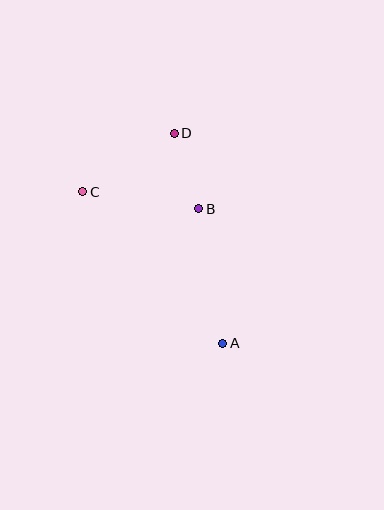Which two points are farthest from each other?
Points A and D are farthest from each other.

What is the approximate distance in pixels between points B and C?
The distance between B and C is approximately 117 pixels.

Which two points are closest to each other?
Points B and D are closest to each other.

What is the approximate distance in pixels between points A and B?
The distance between A and B is approximately 137 pixels.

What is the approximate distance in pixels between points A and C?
The distance between A and C is approximately 207 pixels.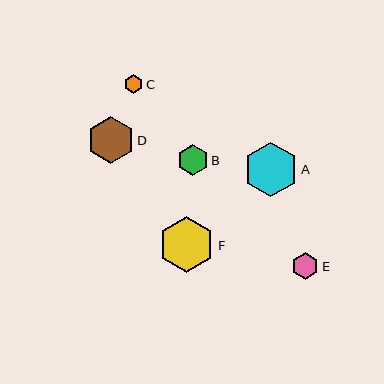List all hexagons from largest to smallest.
From largest to smallest: F, A, D, B, E, C.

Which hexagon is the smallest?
Hexagon C is the smallest with a size of approximately 19 pixels.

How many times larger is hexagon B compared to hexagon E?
Hexagon B is approximately 1.1 times the size of hexagon E.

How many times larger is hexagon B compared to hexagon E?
Hexagon B is approximately 1.1 times the size of hexagon E.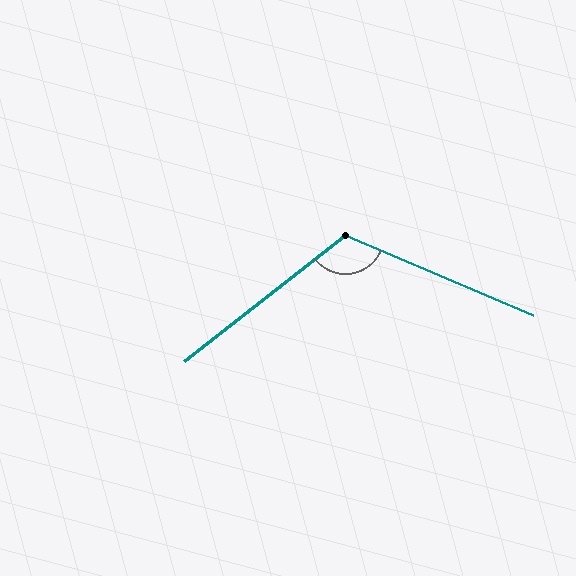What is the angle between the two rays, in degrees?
Approximately 119 degrees.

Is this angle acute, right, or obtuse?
It is obtuse.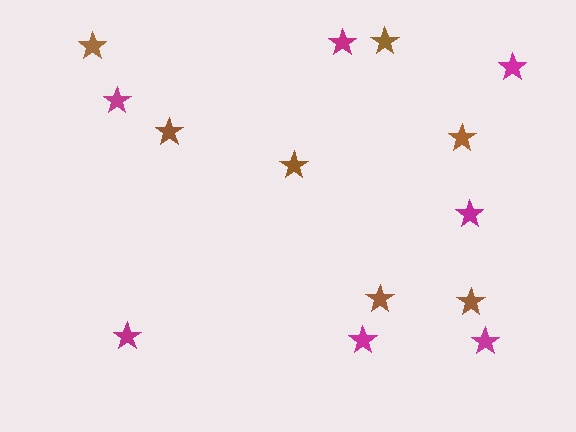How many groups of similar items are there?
There are 2 groups: one group of brown stars (7) and one group of magenta stars (7).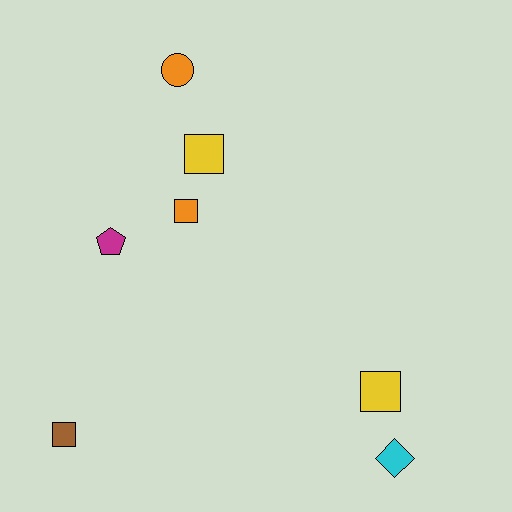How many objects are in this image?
There are 7 objects.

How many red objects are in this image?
There are no red objects.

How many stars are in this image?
There are no stars.